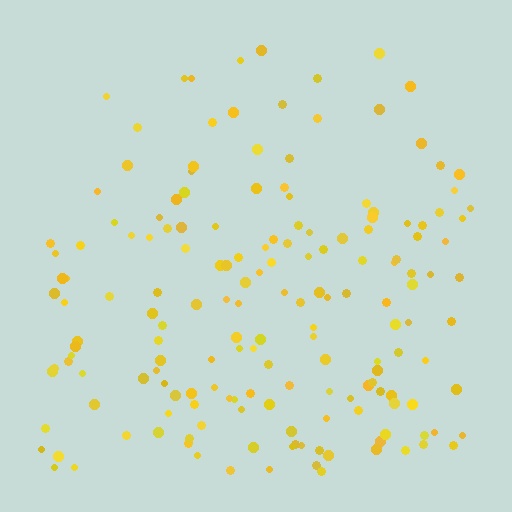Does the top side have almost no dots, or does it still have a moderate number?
Still a moderate number, just noticeably fewer than the bottom.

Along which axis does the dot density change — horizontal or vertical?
Vertical.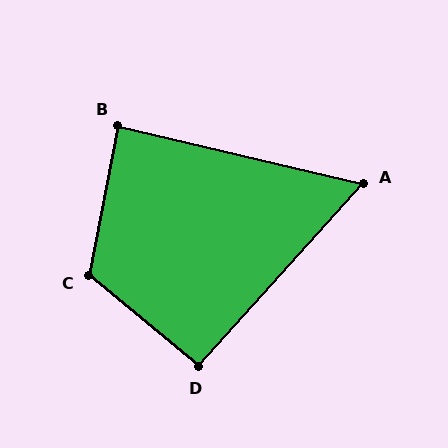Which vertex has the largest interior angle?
C, at approximately 119 degrees.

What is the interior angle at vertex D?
Approximately 92 degrees (approximately right).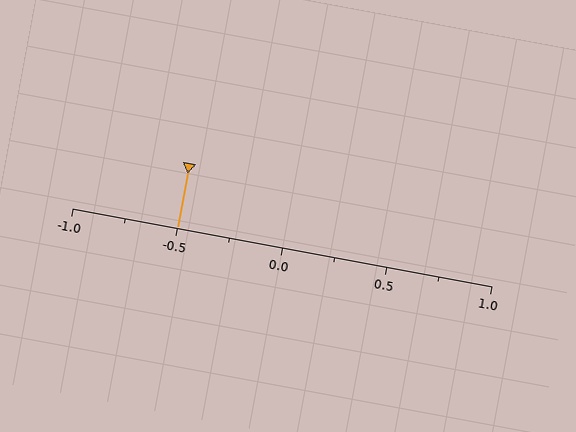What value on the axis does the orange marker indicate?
The marker indicates approximately -0.5.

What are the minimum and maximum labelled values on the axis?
The axis runs from -1.0 to 1.0.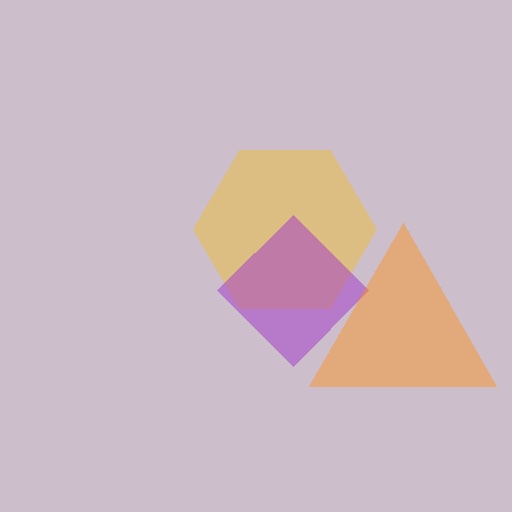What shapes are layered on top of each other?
The layered shapes are: a yellow hexagon, a purple diamond, an orange triangle.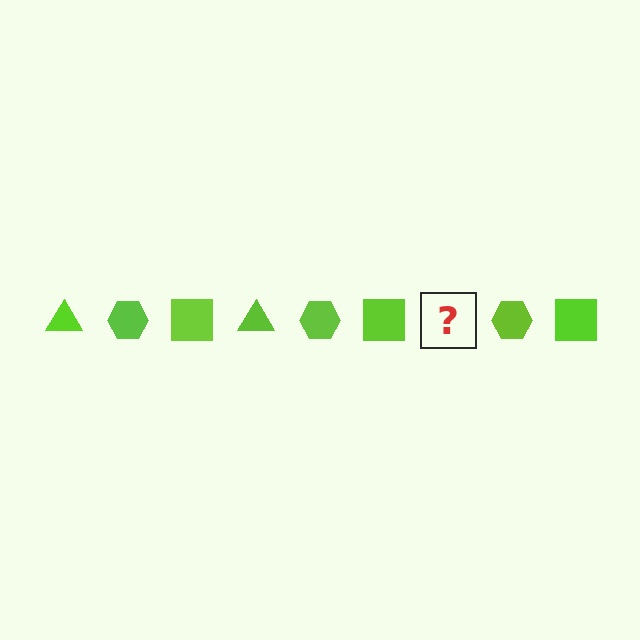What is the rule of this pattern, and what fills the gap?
The rule is that the pattern cycles through triangle, hexagon, square shapes in lime. The gap should be filled with a lime triangle.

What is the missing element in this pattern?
The missing element is a lime triangle.